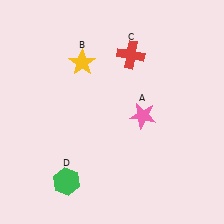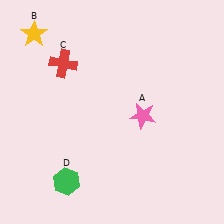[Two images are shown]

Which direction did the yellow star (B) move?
The yellow star (B) moved left.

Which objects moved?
The objects that moved are: the yellow star (B), the red cross (C).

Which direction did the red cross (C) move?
The red cross (C) moved left.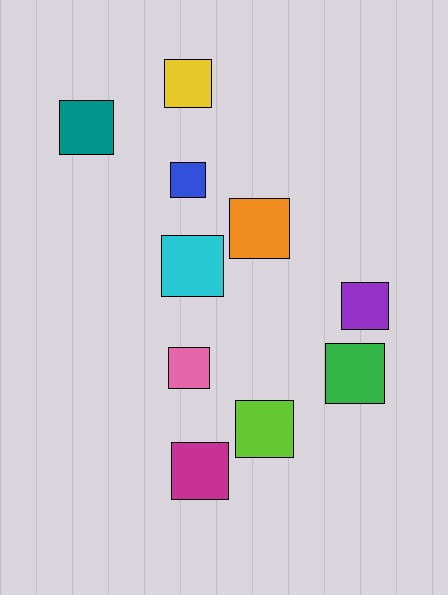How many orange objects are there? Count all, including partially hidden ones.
There is 1 orange object.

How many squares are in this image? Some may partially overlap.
There are 10 squares.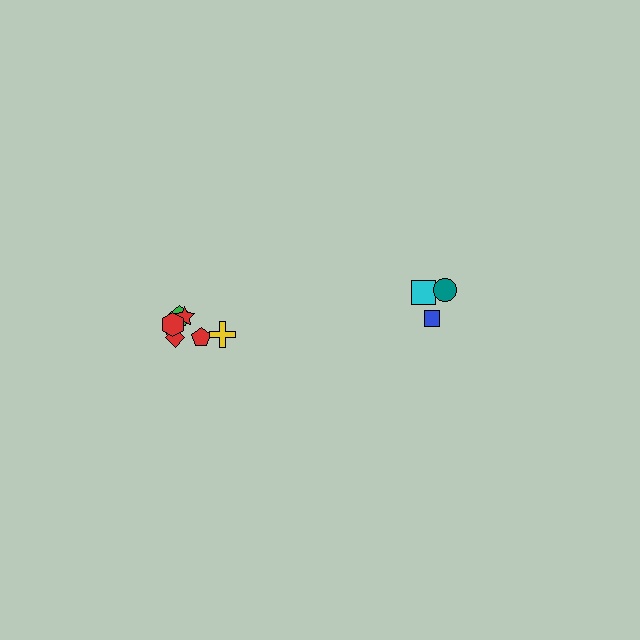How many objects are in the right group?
There are 3 objects.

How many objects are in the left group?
There are 7 objects.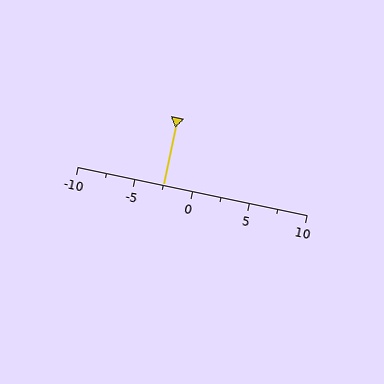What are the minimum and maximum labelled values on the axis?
The axis runs from -10 to 10.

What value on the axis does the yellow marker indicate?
The marker indicates approximately -2.5.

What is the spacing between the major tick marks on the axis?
The major ticks are spaced 5 apart.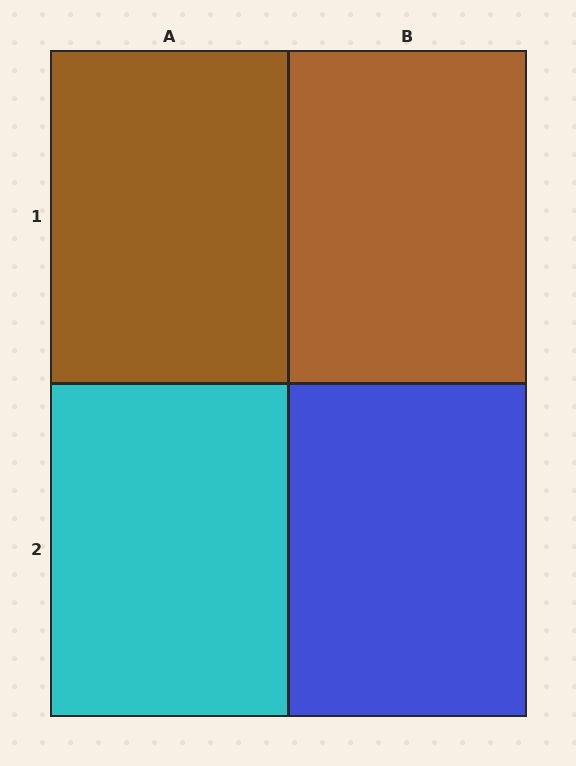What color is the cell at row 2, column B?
Blue.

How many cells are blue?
1 cell is blue.